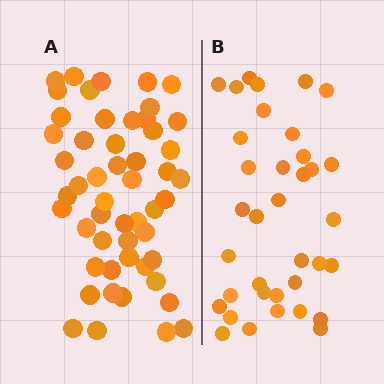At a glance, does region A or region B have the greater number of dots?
Region A (the left region) has more dots.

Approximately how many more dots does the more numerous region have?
Region A has approximately 15 more dots than region B.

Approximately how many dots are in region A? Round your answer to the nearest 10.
About 50 dots. (The exact count is 52, which rounds to 50.)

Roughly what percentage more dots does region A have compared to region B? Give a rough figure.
About 45% more.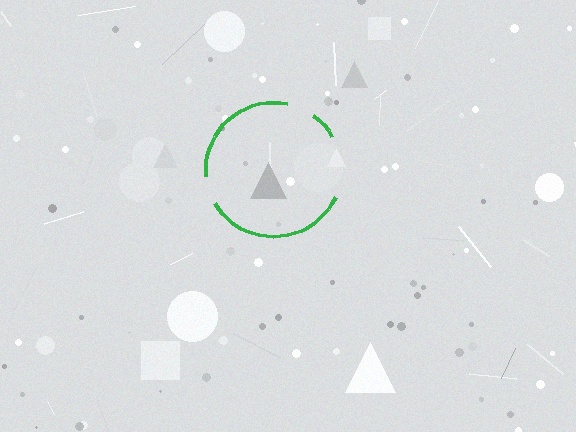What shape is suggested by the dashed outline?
The dashed outline suggests a circle.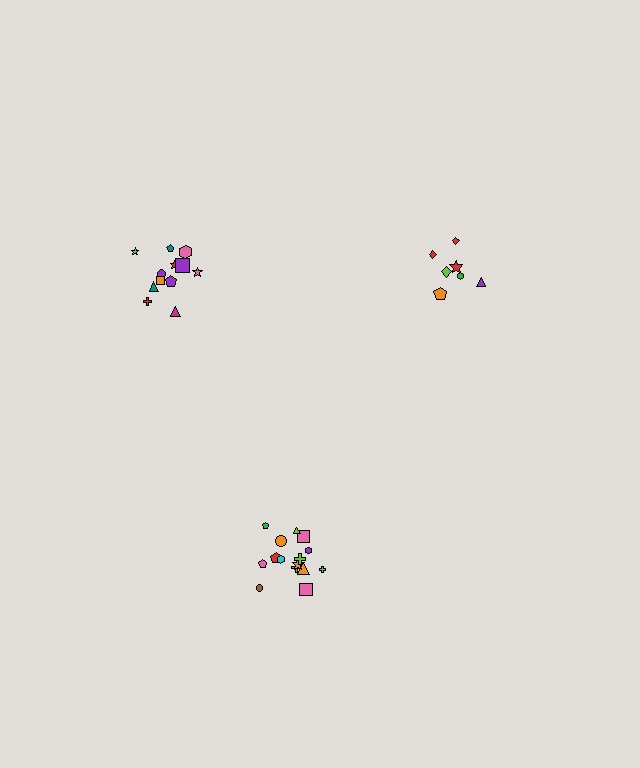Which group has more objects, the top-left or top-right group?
The top-left group.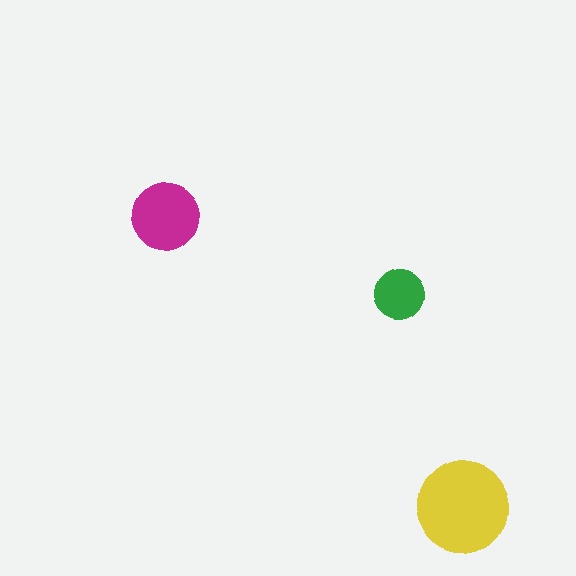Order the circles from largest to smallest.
the yellow one, the magenta one, the green one.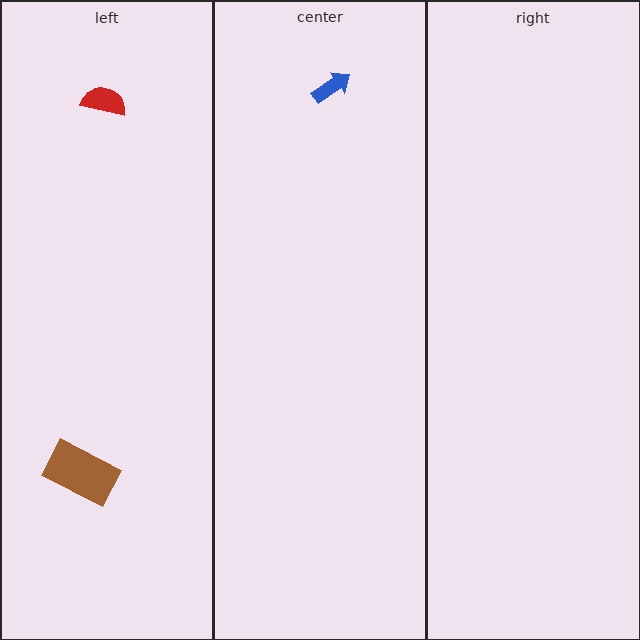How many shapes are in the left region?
2.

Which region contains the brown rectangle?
The left region.